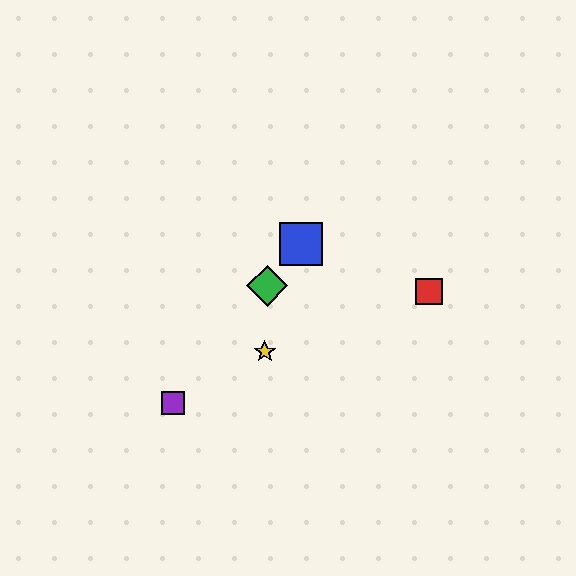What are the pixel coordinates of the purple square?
The purple square is at (173, 403).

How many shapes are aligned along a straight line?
3 shapes (the blue square, the green diamond, the purple square) are aligned along a straight line.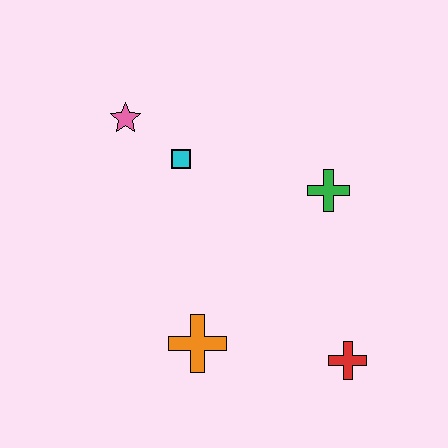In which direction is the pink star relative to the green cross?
The pink star is to the left of the green cross.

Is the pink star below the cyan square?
No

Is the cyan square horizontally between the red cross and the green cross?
No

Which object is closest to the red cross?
The orange cross is closest to the red cross.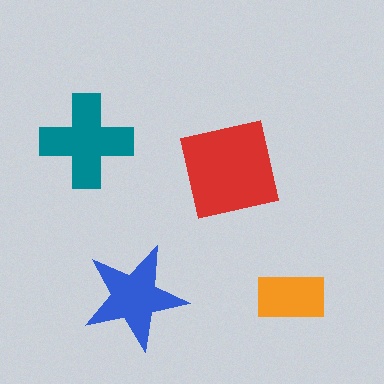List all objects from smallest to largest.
The orange rectangle, the blue star, the teal cross, the red square.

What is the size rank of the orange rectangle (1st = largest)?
4th.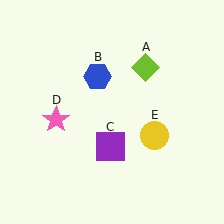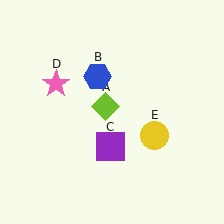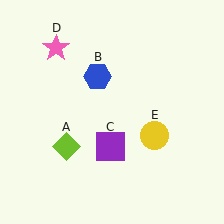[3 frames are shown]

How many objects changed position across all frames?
2 objects changed position: lime diamond (object A), pink star (object D).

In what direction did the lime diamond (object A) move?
The lime diamond (object A) moved down and to the left.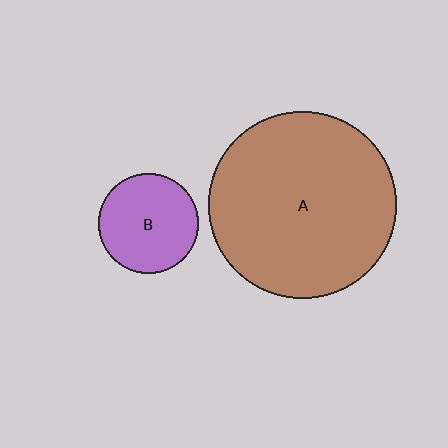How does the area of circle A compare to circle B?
Approximately 3.5 times.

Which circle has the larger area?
Circle A (brown).